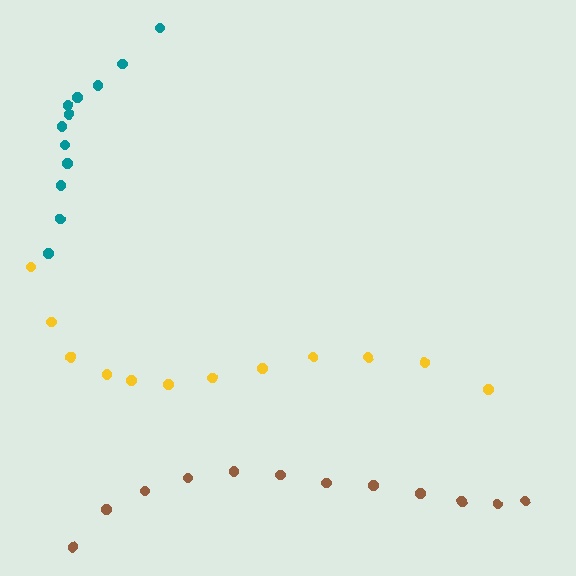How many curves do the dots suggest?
There are 3 distinct paths.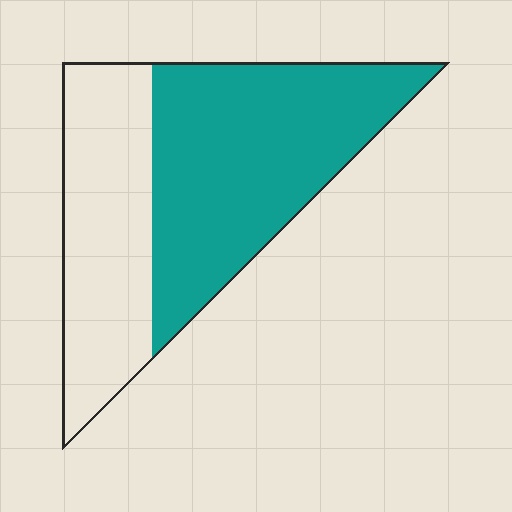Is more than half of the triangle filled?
Yes.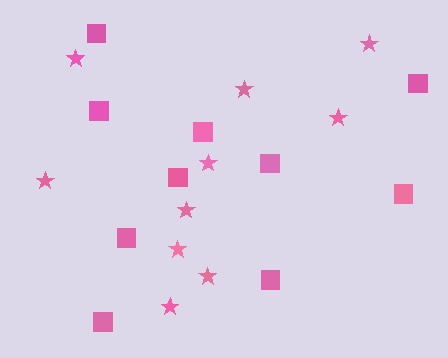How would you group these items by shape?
There are 2 groups: one group of stars (10) and one group of squares (10).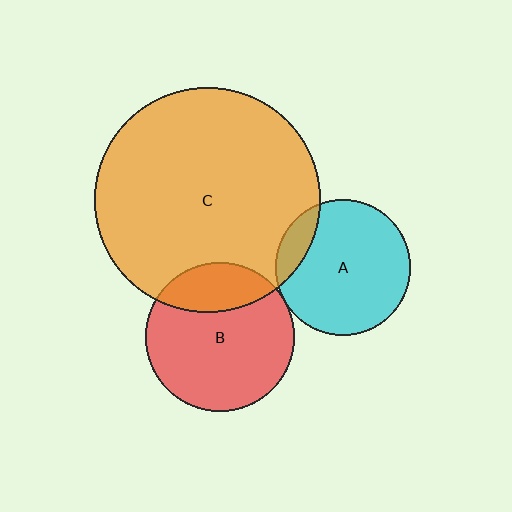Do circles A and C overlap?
Yes.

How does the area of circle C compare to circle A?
Approximately 2.8 times.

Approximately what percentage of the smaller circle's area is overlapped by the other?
Approximately 15%.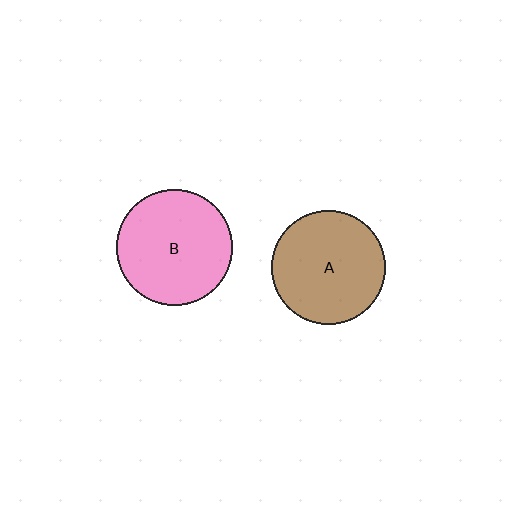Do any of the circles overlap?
No, none of the circles overlap.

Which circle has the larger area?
Circle B (pink).